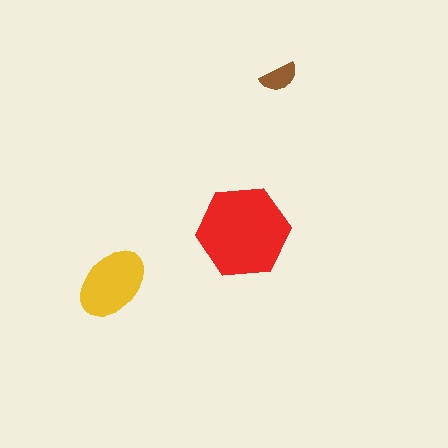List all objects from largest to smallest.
The red hexagon, the yellow ellipse, the brown semicircle.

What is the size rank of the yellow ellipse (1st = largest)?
2nd.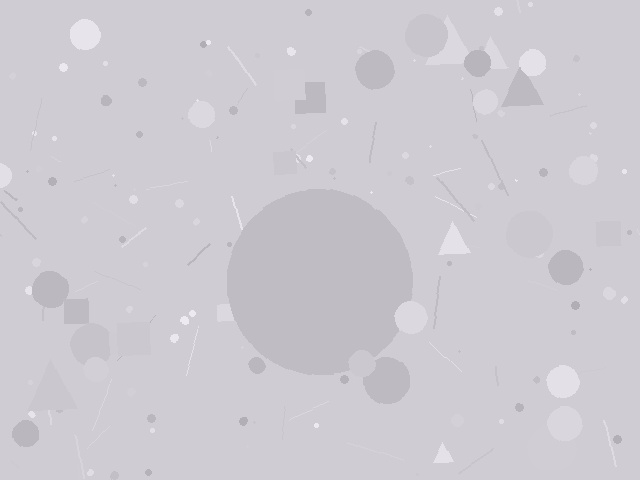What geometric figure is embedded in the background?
A circle is embedded in the background.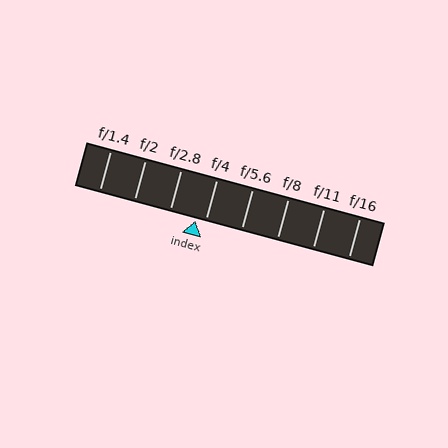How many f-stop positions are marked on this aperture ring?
There are 8 f-stop positions marked.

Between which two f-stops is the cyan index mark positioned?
The index mark is between f/2.8 and f/4.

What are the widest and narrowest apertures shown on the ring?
The widest aperture shown is f/1.4 and the narrowest is f/16.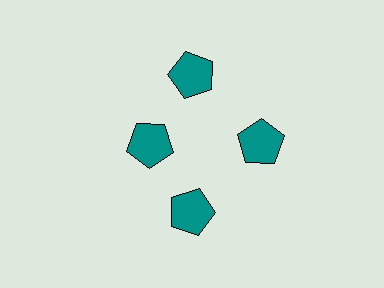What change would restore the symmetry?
The symmetry would be restored by moving it outward, back onto the ring so that all 4 pentagons sit at equal angles and equal distance from the center.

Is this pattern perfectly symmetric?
No. The 4 teal pentagons are arranged in a ring, but one element near the 9 o'clock position is pulled inward toward the center, breaking the 4-fold rotational symmetry.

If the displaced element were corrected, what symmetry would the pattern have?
It would have 4-fold rotational symmetry — the pattern would map onto itself every 90 degrees.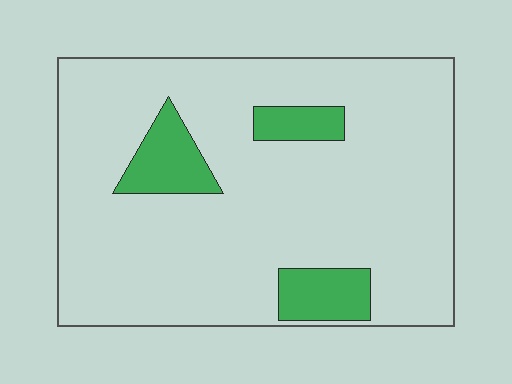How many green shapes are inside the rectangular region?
3.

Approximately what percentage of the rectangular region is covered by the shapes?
Approximately 15%.